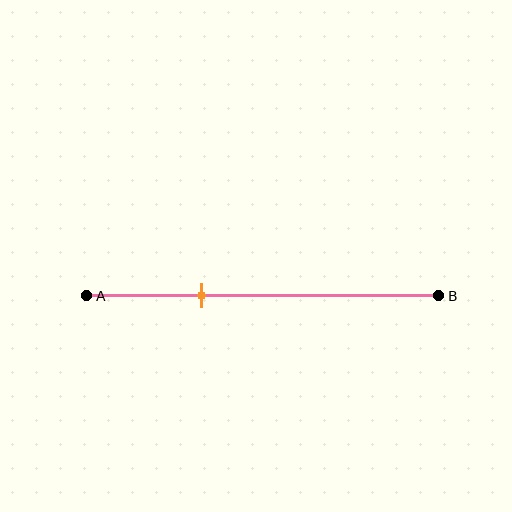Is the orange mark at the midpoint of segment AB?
No, the mark is at about 35% from A, not at the 50% midpoint.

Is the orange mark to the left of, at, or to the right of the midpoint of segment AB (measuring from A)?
The orange mark is to the left of the midpoint of segment AB.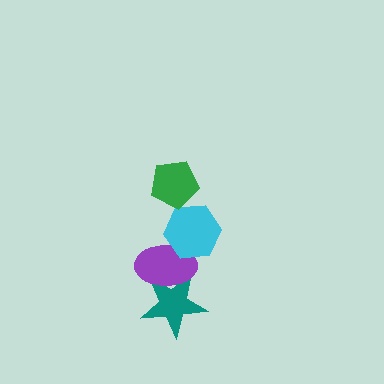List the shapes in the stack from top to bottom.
From top to bottom: the green pentagon, the cyan hexagon, the purple ellipse, the teal star.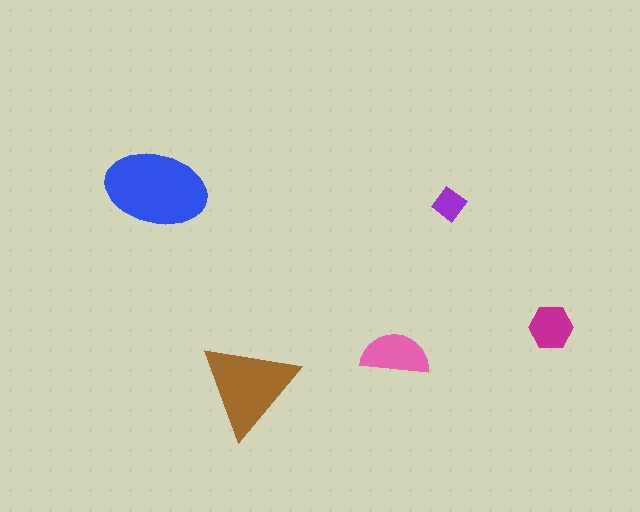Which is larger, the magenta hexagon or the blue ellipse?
The blue ellipse.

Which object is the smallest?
The purple diamond.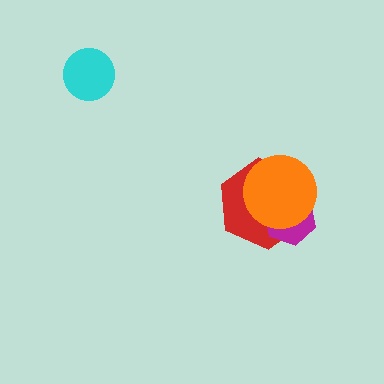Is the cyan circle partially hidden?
No, no other shape covers it.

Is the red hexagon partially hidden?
Yes, it is partially covered by another shape.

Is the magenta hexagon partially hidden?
Yes, it is partially covered by another shape.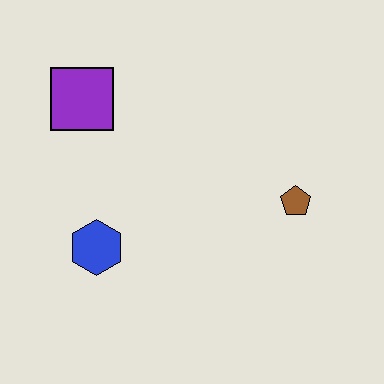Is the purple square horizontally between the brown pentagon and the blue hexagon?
No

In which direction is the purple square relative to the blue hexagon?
The purple square is above the blue hexagon.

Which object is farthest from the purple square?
The brown pentagon is farthest from the purple square.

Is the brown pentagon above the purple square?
No